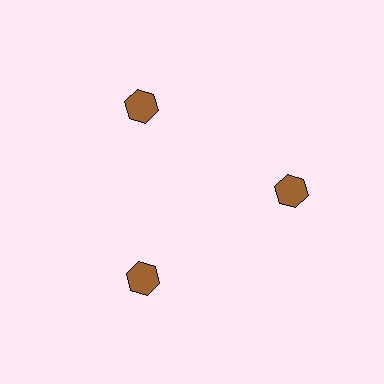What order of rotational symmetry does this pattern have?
This pattern has 3-fold rotational symmetry.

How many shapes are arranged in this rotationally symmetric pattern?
There are 3 shapes, arranged in 3 groups of 1.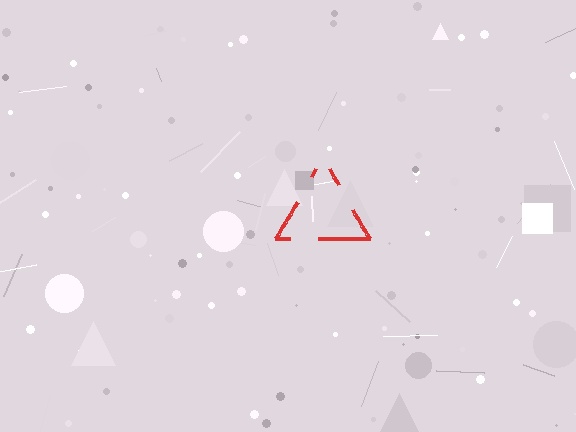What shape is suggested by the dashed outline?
The dashed outline suggests a triangle.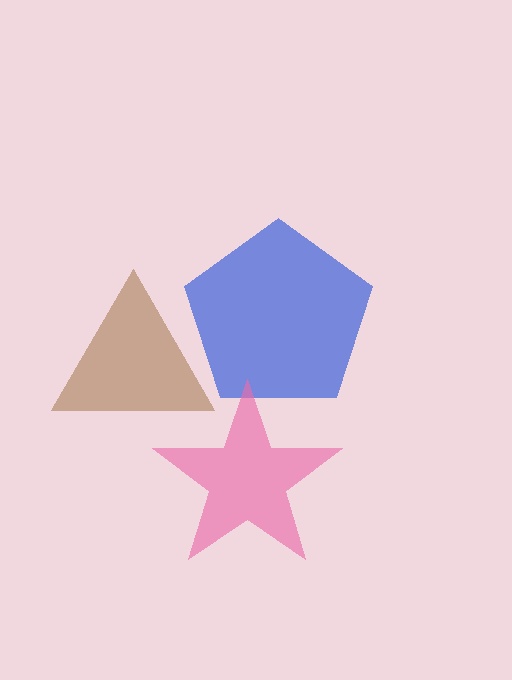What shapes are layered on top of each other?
The layered shapes are: a blue pentagon, a brown triangle, a pink star.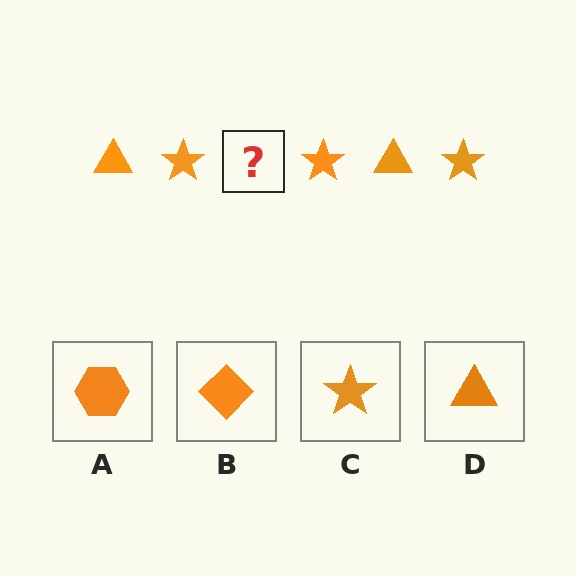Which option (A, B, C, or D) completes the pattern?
D.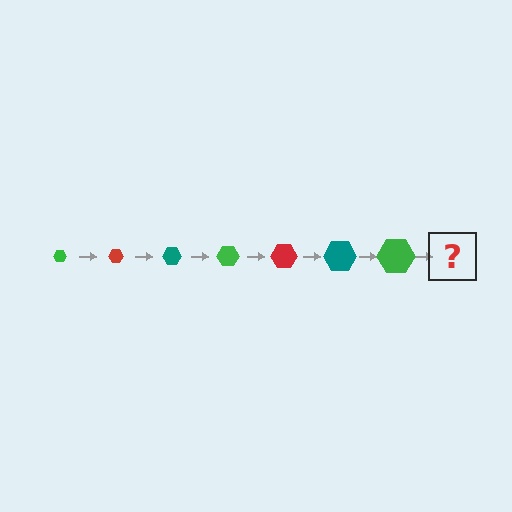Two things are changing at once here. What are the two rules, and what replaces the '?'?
The two rules are that the hexagon grows larger each step and the color cycles through green, red, and teal. The '?' should be a red hexagon, larger than the previous one.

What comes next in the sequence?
The next element should be a red hexagon, larger than the previous one.